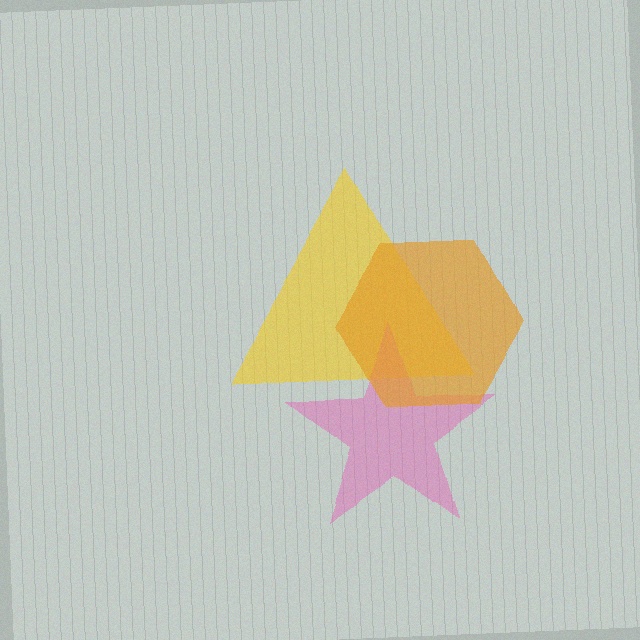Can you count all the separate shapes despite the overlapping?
Yes, there are 3 separate shapes.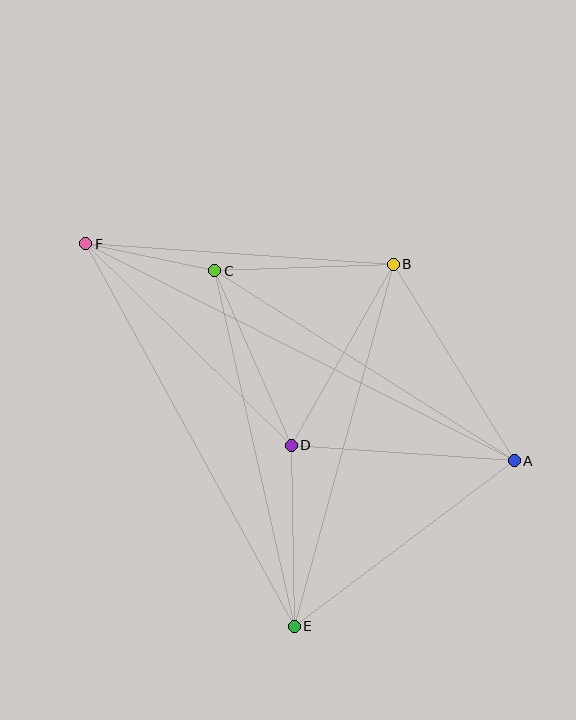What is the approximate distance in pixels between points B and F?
The distance between B and F is approximately 308 pixels.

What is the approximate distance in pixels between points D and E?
The distance between D and E is approximately 181 pixels.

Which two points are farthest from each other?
Points A and F are farthest from each other.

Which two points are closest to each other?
Points C and F are closest to each other.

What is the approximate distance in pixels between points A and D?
The distance between A and D is approximately 224 pixels.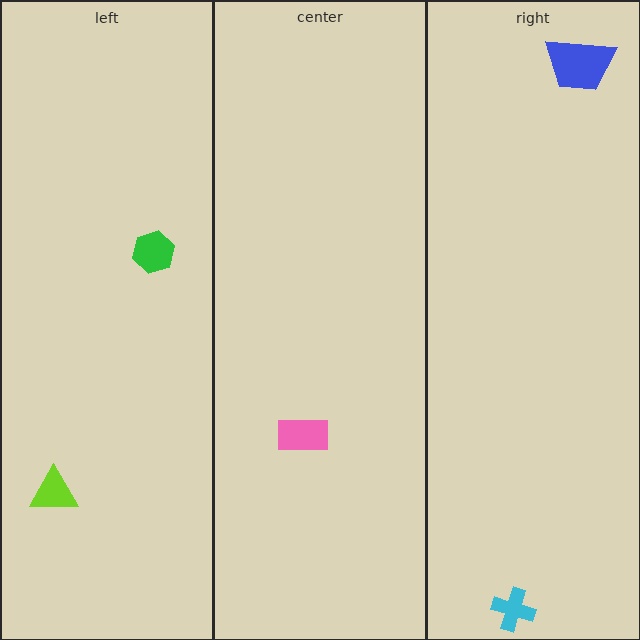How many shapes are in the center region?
1.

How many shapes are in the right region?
2.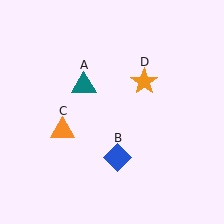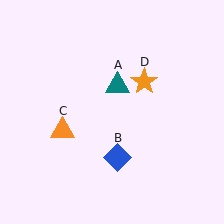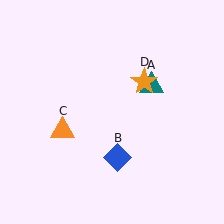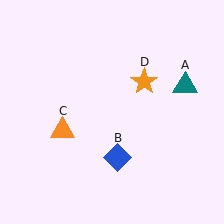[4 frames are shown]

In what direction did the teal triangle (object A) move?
The teal triangle (object A) moved right.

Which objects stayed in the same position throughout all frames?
Blue diamond (object B) and orange triangle (object C) and orange star (object D) remained stationary.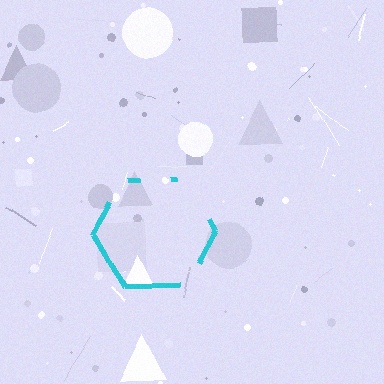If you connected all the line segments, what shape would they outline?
They would outline a hexagon.